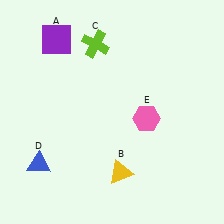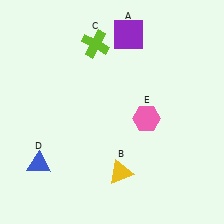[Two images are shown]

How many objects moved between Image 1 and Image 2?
1 object moved between the two images.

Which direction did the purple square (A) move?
The purple square (A) moved right.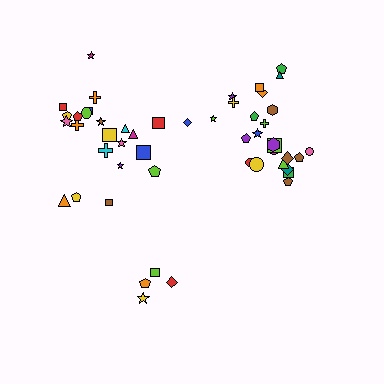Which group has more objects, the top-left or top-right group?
The top-right group.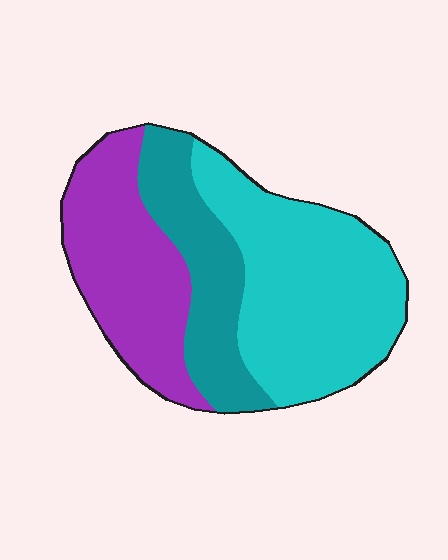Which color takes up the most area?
Cyan, at roughly 45%.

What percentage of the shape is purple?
Purple takes up about one third (1/3) of the shape.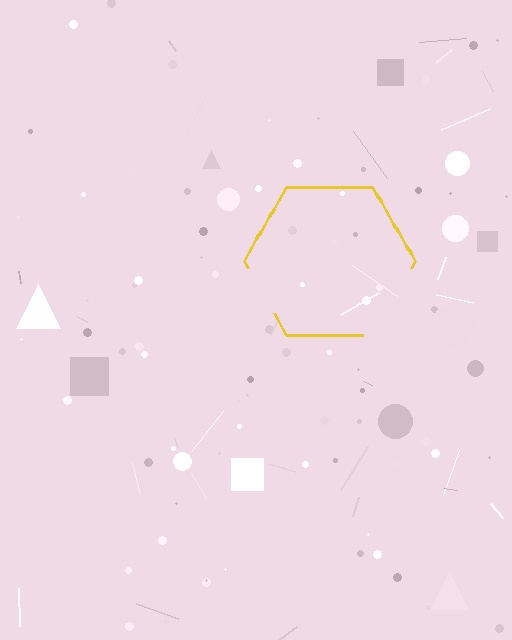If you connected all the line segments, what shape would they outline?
They would outline a hexagon.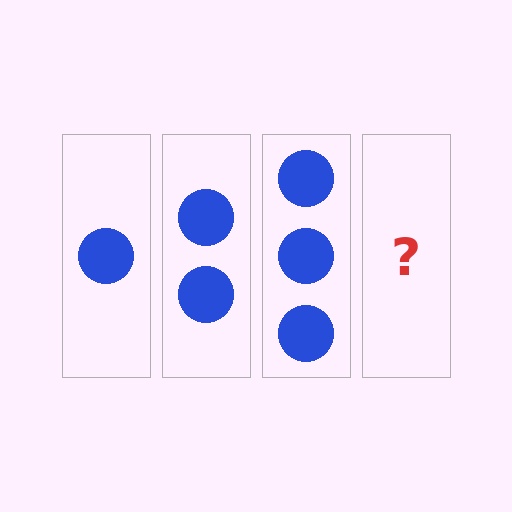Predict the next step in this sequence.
The next step is 4 circles.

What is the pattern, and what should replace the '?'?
The pattern is that each step adds one more circle. The '?' should be 4 circles.